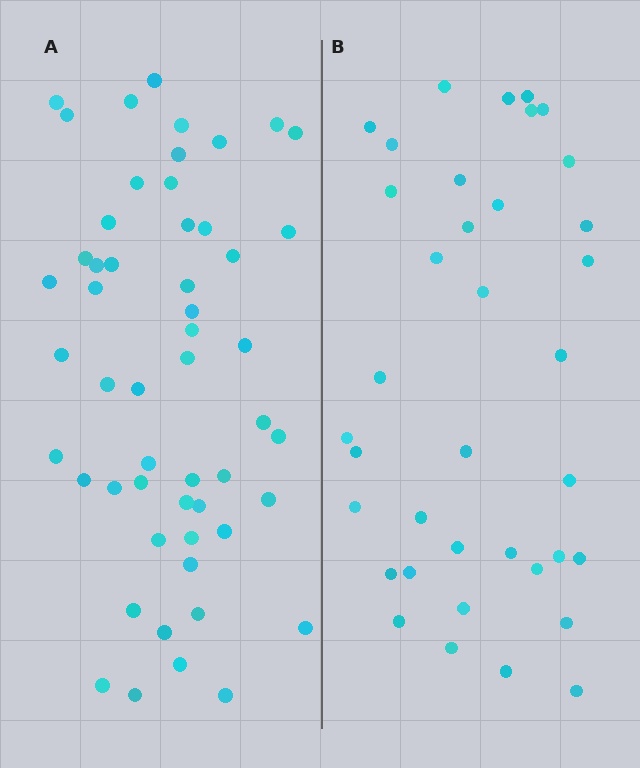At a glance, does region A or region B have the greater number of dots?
Region A (the left region) has more dots.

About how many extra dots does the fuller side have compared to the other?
Region A has approximately 15 more dots than region B.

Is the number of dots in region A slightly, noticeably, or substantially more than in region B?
Region A has noticeably more, but not dramatically so. The ratio is roughly 1.4 to 1.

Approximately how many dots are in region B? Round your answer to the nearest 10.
About 40 dots. (The exact count is 37, which rounds to 40.)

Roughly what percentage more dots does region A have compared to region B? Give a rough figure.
About 45% more.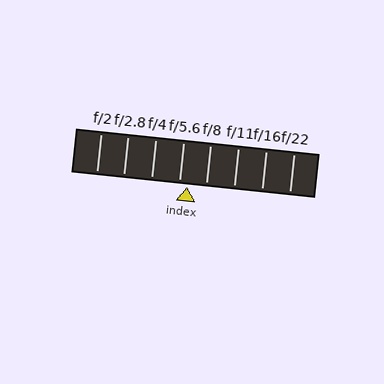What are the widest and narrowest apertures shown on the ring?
The widest aperture shown is f/2 and the narrowest is f/22.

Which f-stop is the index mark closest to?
The index mark is closest to f/5.6.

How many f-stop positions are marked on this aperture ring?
There are 8 f-stop positions marked.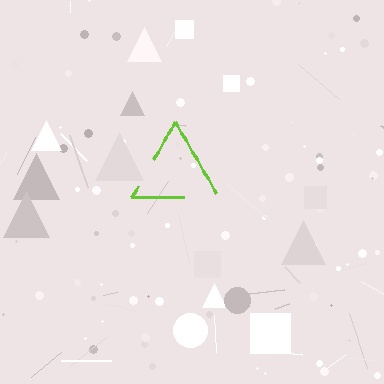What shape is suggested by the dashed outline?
The dashed outline suggests a triangle.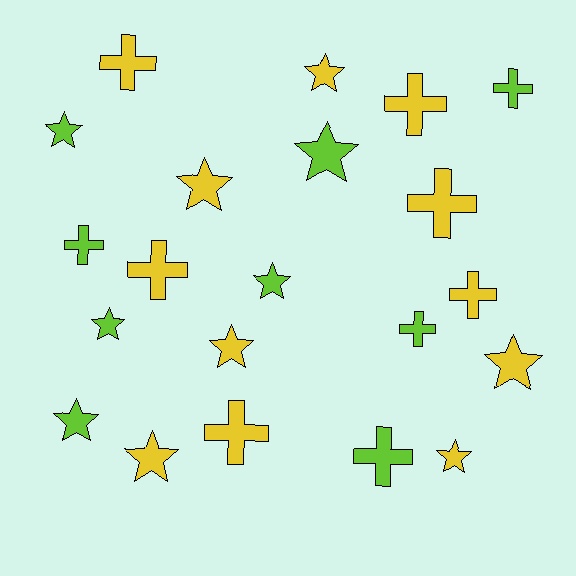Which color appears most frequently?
Yellow, with 12 objects.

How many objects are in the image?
There are 21 objects.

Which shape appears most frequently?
Star, with 11 objects.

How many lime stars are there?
There are 5 lime stars.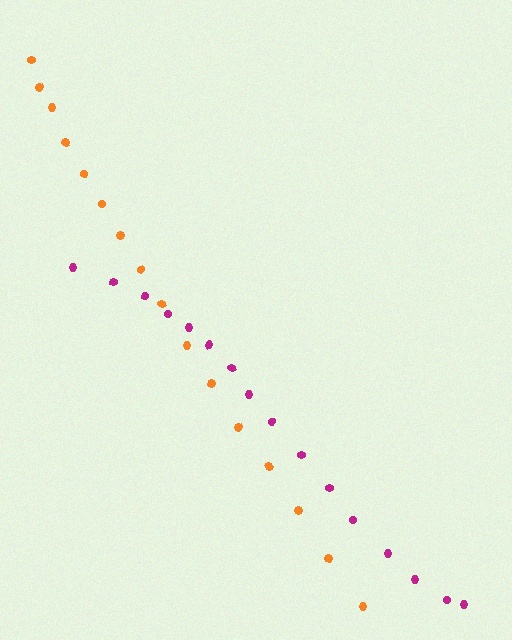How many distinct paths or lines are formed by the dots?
There are 2 distinct paths.